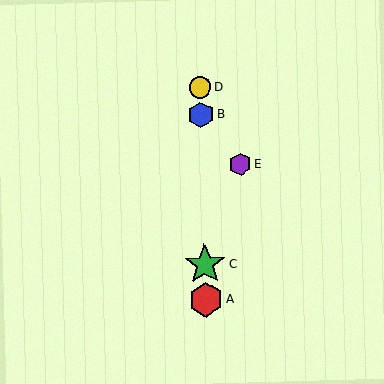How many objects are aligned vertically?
4 objects (A, B, C, D) are aligned vertically.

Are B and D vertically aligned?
Yes, both are at x≈201.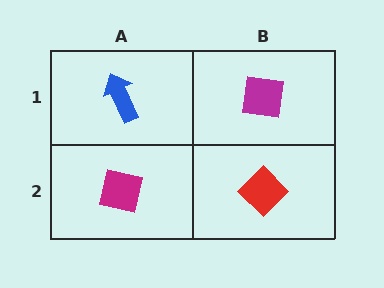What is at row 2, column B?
A red diamond.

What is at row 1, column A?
A blue arrow.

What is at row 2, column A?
A magenta square.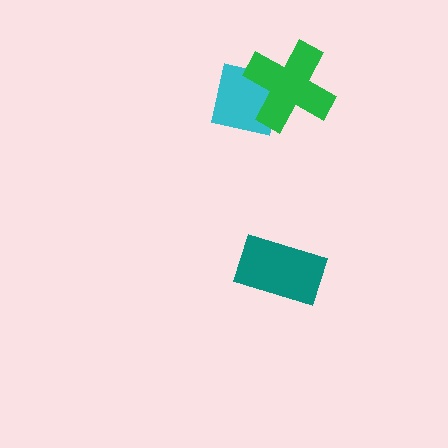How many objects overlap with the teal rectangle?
0 objects overlap with the teal rectangle.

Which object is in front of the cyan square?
The green cross is in front of the cyan square.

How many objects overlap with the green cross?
1 object overlaps with the green cross.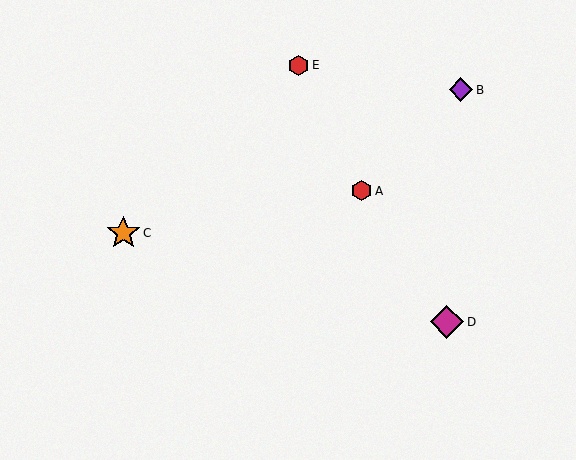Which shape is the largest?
The magenta diamond (labeled D) is the largest.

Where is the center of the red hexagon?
The center of the red hexagon is at (361, 191).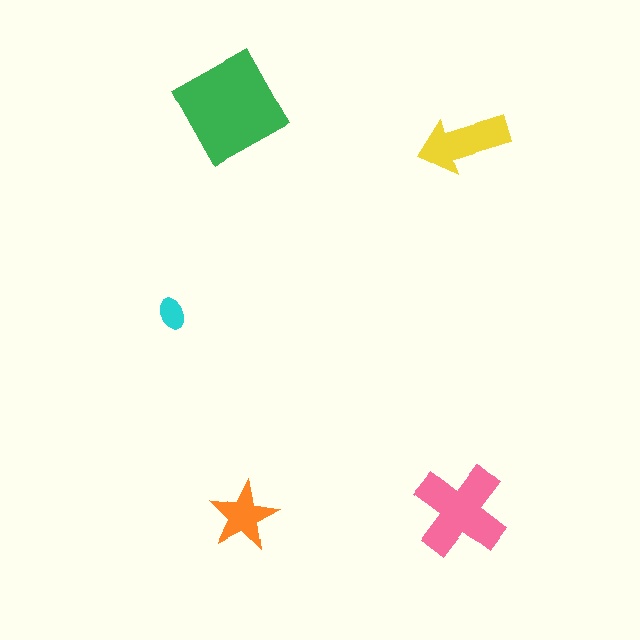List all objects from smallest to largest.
The cyan ellipse, the orange star, the yellow arrow, the pink cross, the green diamond.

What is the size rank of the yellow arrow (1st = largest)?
3rd.